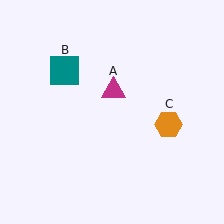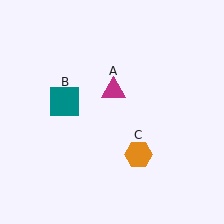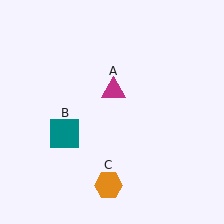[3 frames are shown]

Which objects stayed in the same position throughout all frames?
Magenta triangle (object A) remained stationary.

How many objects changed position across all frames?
2 objects changed position: teal square (object B), orange hexagon (object C).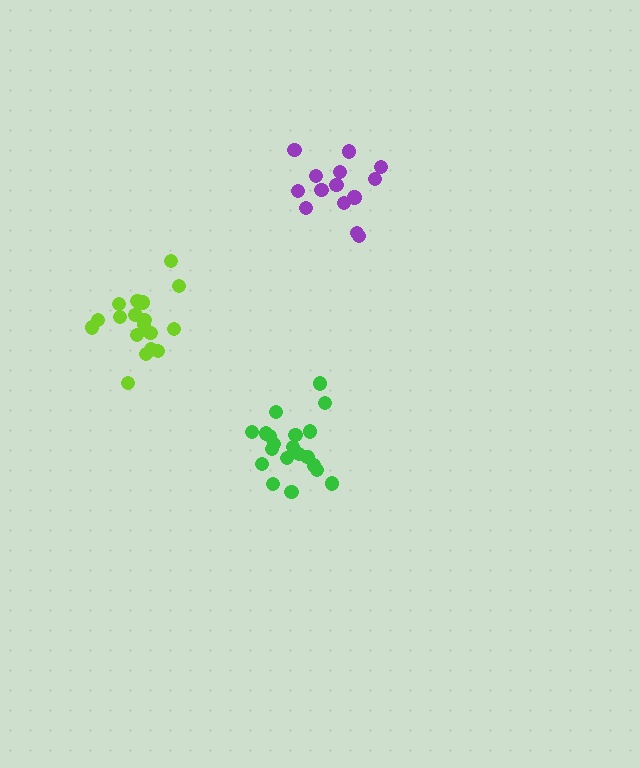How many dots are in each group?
Group 1: 19 dots, Group 2: 14 dots, Group 3: 20 dots (53 total).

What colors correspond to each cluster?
The clusters are colored: lime, purple, green.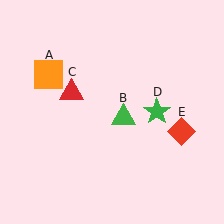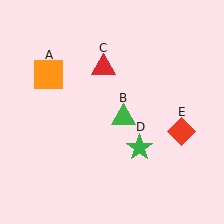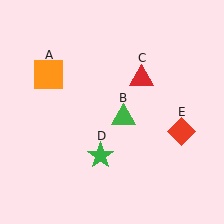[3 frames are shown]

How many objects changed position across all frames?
2 objects changed position: red triangle (object C), green star (object D).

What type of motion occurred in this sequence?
The red triangle (object C), green star (object D) rotated clockwise around the center of the scene.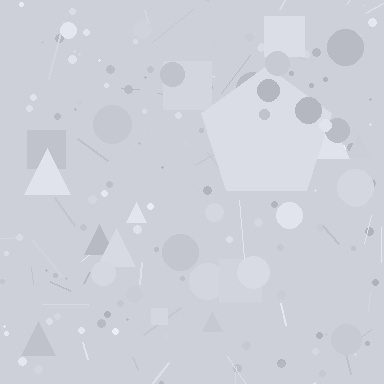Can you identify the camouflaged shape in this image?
The camouflaged shape is a pentagon.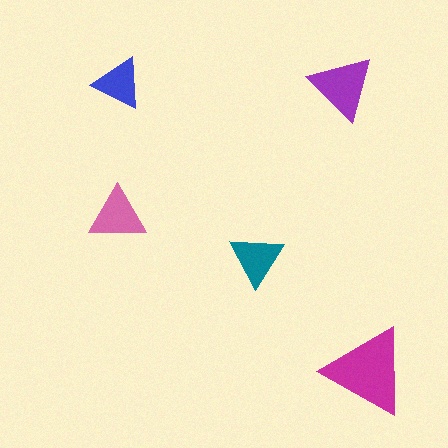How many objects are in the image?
There are 5 objects in the image.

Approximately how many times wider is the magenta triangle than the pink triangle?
About 1.5 times wider.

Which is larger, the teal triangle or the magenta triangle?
The magenta one.